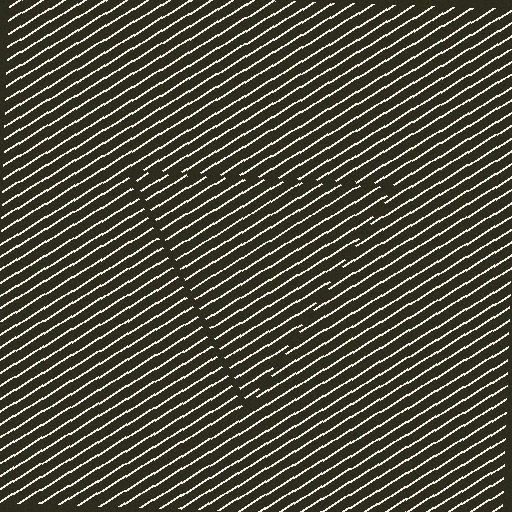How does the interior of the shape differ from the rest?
The interior of the shape contains the same grating, shifted by half a period — the contour is defined by the phase discontinuity where line-ends from the inner and outer gratings abut.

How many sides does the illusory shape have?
3 sides — the line-ends trace a triangle.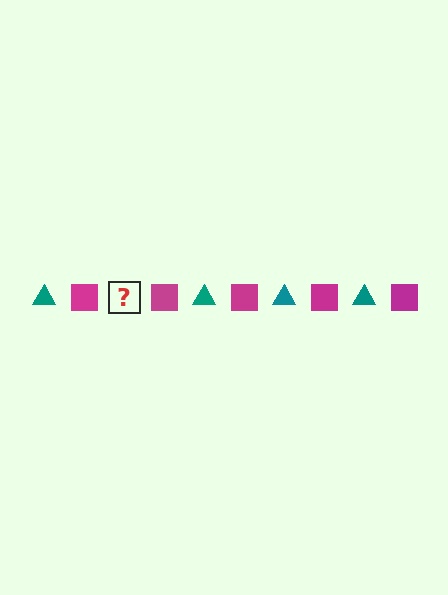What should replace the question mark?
The question mark should be replaced with a teal triangle.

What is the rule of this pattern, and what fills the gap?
The rule is that the pattern alternates between teal triangle and magenta square. The gap should be filled with a teal triangle.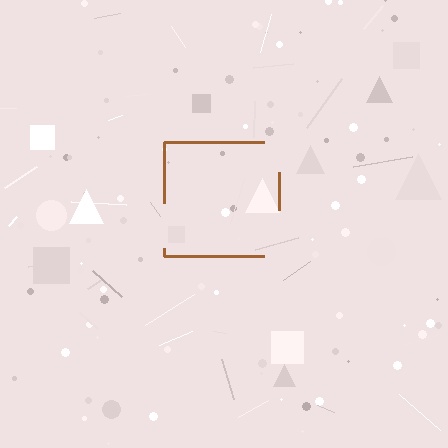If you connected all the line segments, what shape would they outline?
They would outline a square.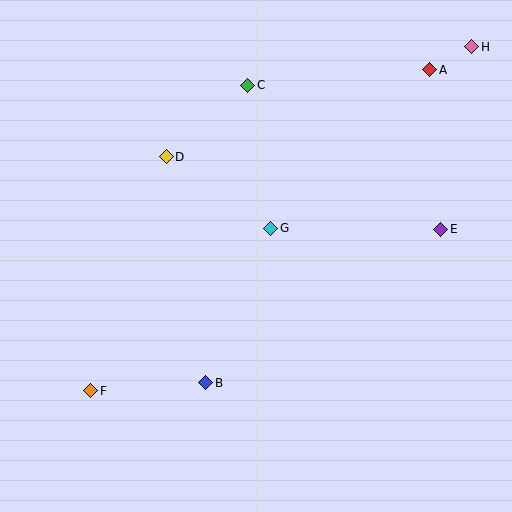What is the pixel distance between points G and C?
The distance between G and C is 145 pixels.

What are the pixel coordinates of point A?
Point A is at (430, 70).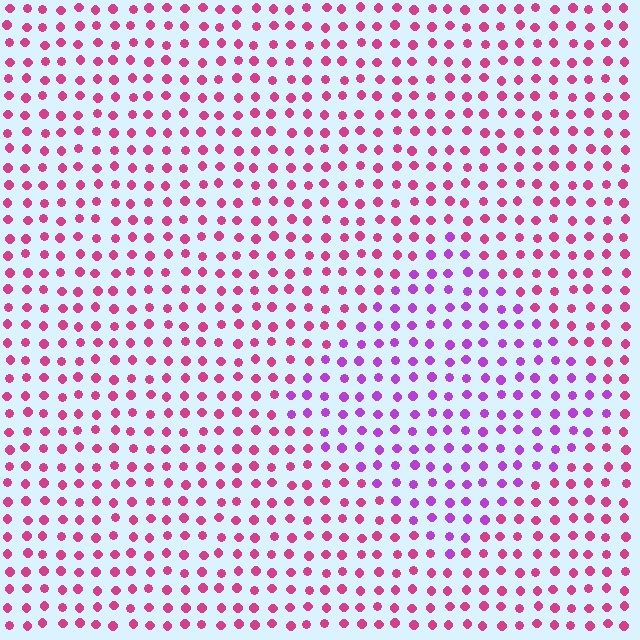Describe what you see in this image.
The image is filled with small magenta elements in a uniform arrangement. A diamond-shaped region is visible where the elements are tinted to a slightly different hue, forming a subtle color boundary.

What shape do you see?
I see a diamond.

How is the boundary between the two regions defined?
The boundary is defined purely by a slight shift in hue (about 41 degrees). Spacing, size, and orientation are identical on both sides.